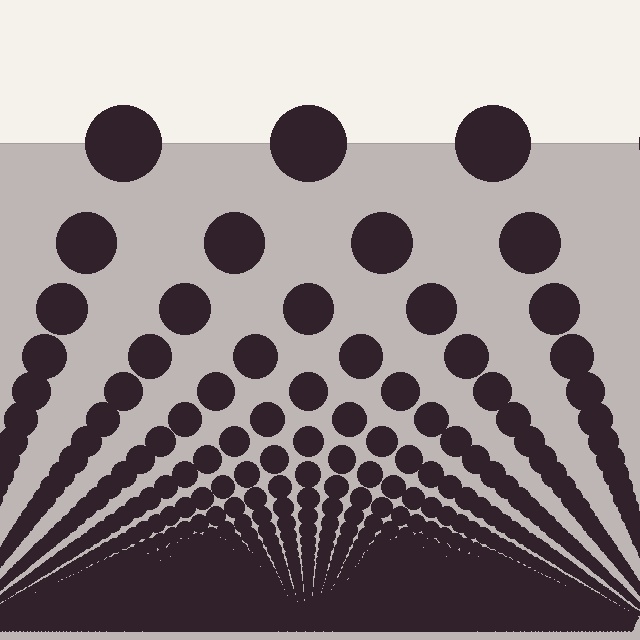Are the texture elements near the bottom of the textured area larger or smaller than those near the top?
Smaller. The gradient is inverted — elements near the bottom are smaller and denser.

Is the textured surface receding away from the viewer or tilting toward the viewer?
The surface appears to tilt toward the viewer. Texture elements get larger and sparser toward the top.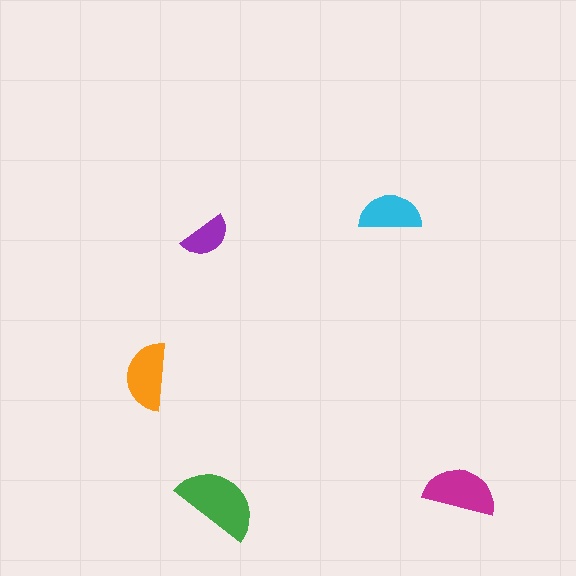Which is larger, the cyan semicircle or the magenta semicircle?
The magenta one.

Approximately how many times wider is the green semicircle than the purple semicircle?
About 1.5 times wider.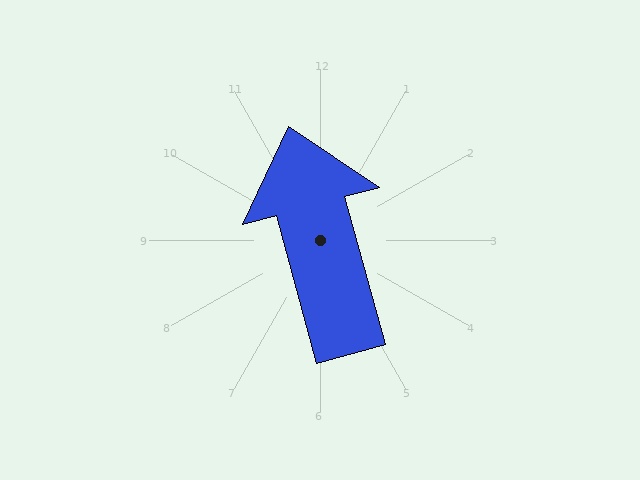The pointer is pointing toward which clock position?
Roughly 11 o'clock.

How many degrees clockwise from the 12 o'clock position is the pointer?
Approximately 345 degrees.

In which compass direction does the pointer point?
North.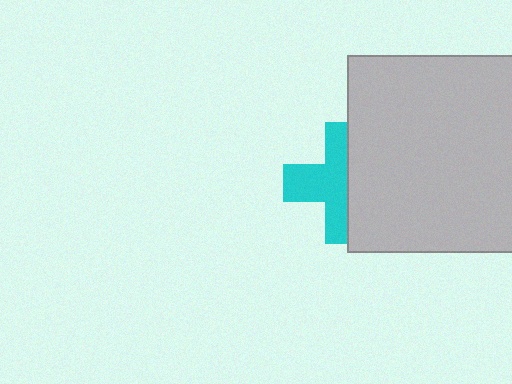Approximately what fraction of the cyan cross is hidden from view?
Roughly 45% of the cyan cross is hidden behind the light gray square.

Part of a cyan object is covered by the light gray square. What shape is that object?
It is a cross.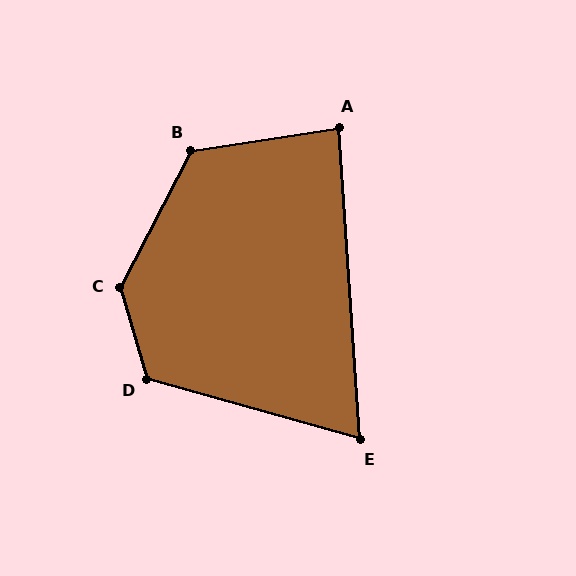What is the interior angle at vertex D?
Approximately 122 degrees (obtuse).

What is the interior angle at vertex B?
Approximately 126 degrees (obtuse).